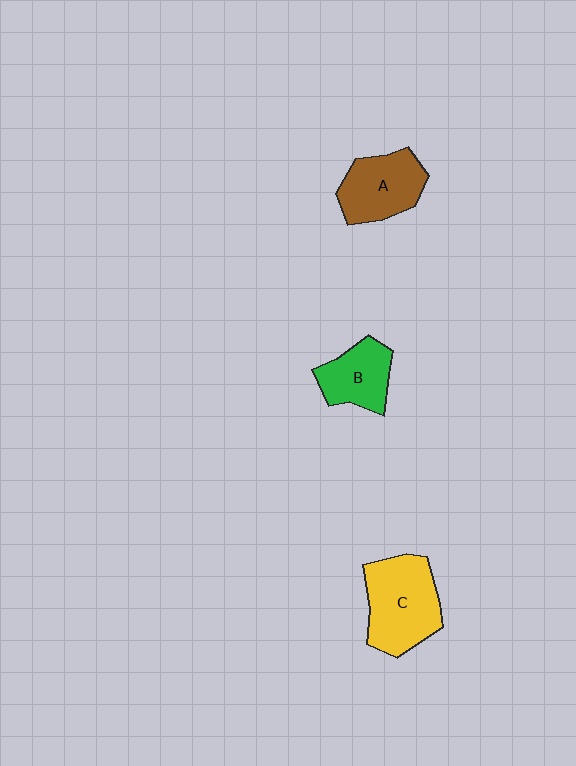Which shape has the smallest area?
Shape B (green).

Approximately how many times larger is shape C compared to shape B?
Approximately 1.5 times.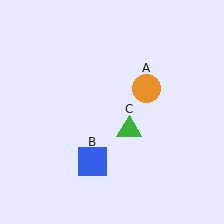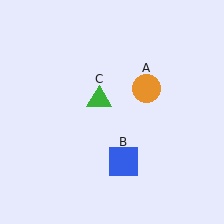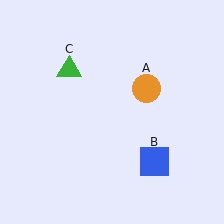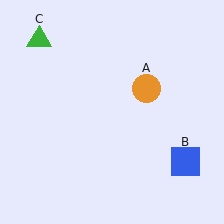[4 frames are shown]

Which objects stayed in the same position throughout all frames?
Orange circle (object A) remained stationary.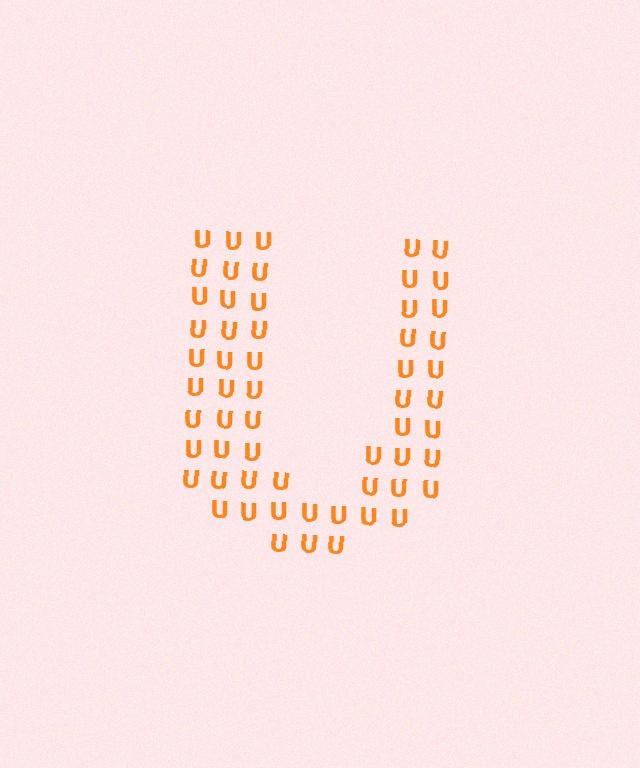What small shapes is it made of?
It is made of small letter U's.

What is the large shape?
The large shape is the letter U.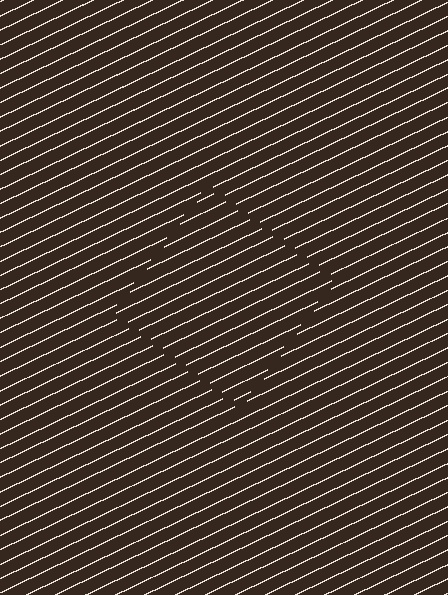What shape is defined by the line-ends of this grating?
An illusory square. The interior of the shape contains the same grating, shifted by half a period — the contour is defined by the phase discontinuity where line-ends from the inner and outer gratings abut.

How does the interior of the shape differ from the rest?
The interior of the shape contains the same grating, shifted by half a period — the contour is defined by the phase discontinuity where line-ends from the inner and outer gratings abut.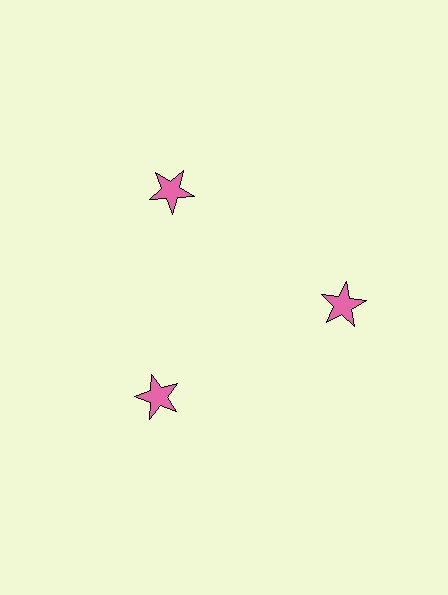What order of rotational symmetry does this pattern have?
This pattern has 3-fold rotational symmetry.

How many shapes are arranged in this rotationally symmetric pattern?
There are 3 shapes, arranged in 3 groups of 1.